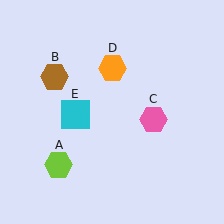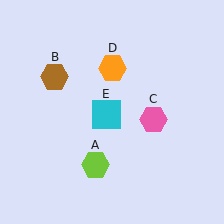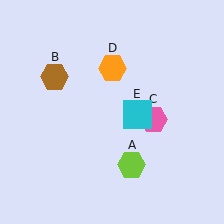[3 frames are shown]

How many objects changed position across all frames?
2 objects changed position: lime hexagon (object A), cyan square (object E).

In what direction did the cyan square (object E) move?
The cyan square (object E) moved right.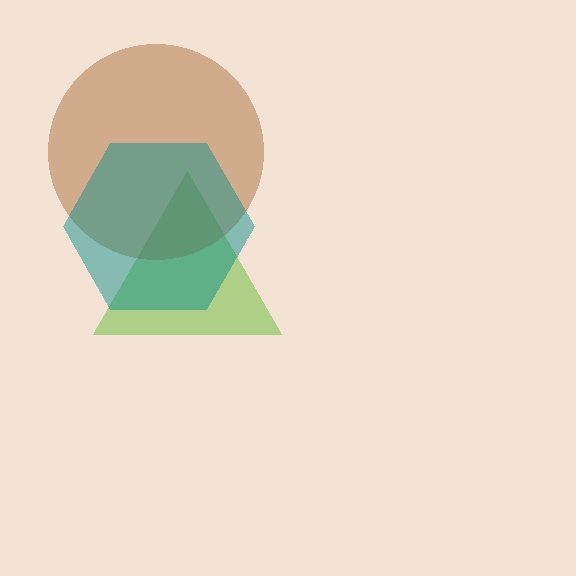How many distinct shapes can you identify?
There are 3 distinct shapes: a lime triangle, a brown circle, a teal hexagon.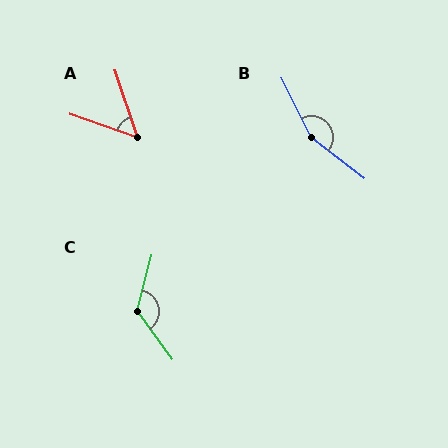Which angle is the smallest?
A, at approximately 52 degrees.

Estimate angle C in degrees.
Approximately 130 degrees.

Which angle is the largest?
B, at approximately 154 degrees.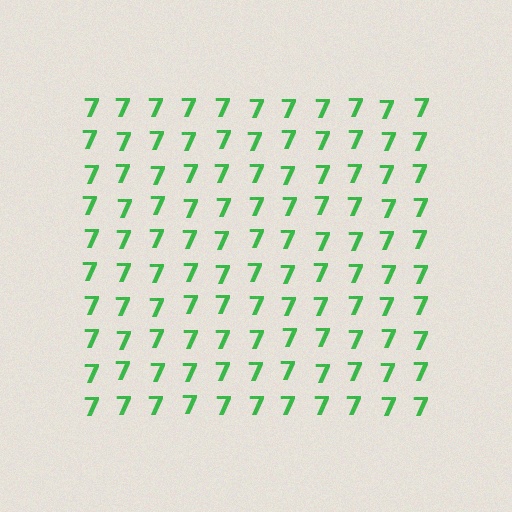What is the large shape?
The large shape is a square.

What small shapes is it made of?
It is made of small digit 7's.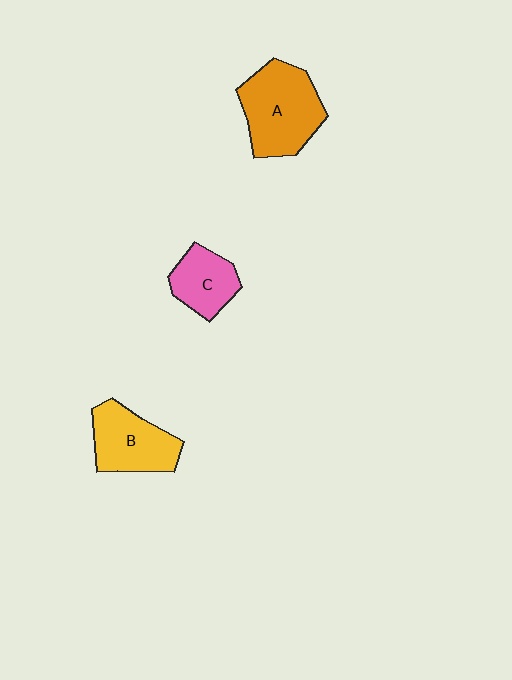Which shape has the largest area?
Shape A (orange).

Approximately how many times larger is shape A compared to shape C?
Approximately 1.7 times.